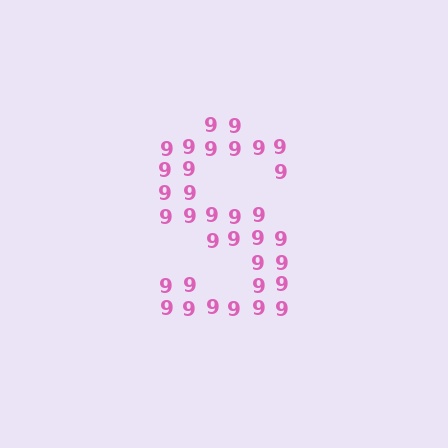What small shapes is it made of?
It is made of small digit 9's.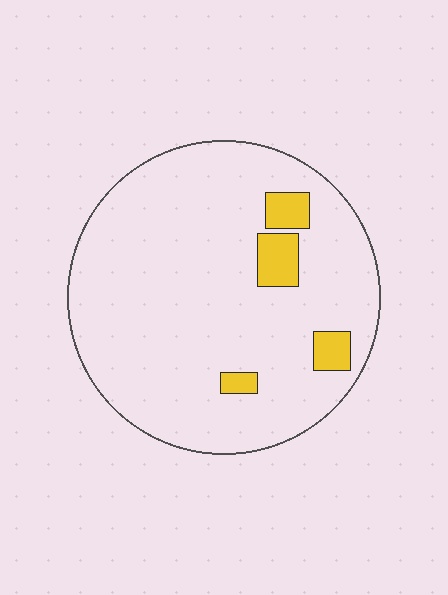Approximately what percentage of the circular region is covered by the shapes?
Approximately 10%.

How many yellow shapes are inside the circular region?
4.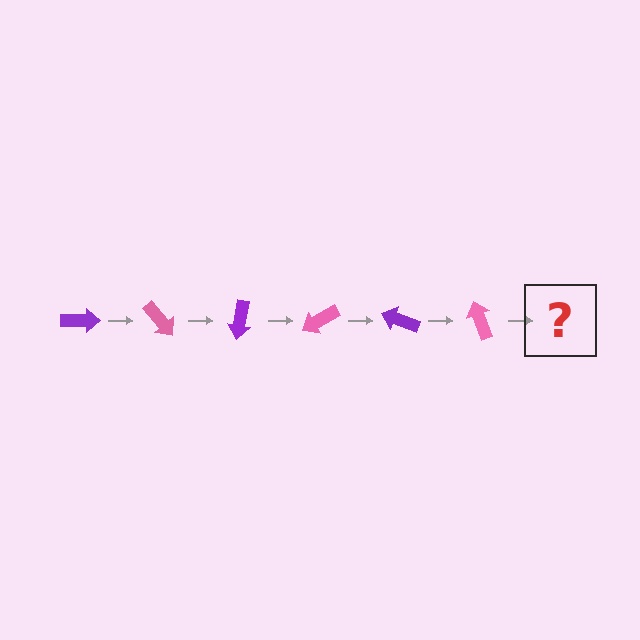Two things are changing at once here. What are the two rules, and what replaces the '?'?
The two rules are that it rotates 50 degrees each step and the color cycles through purple and pink. The '?' should be a purple arrow, rotated 300 degrees from the start.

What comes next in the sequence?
The next element should be a purple arrow, rotated 300 degrees from the start.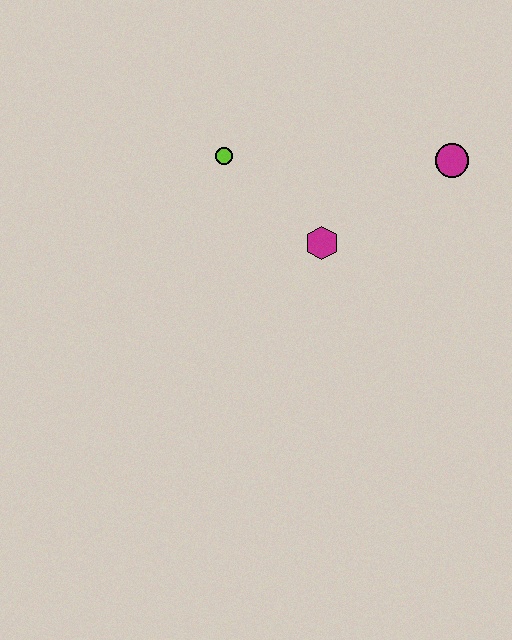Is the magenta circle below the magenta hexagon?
No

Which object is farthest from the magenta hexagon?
The magenta circle is farthest from the magenta hexagon.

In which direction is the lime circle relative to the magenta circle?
The lime circle is to the left of the magenta circle.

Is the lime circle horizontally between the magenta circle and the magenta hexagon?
No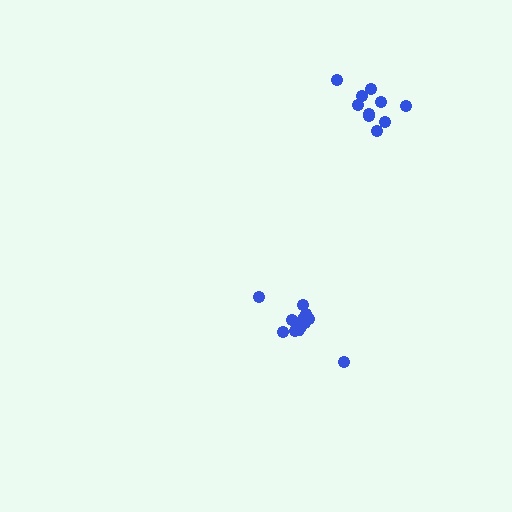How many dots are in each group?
Group 1: 10 dots, Group 2: 12 dots (22 total).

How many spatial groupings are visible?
There are 2 spatial groupings.